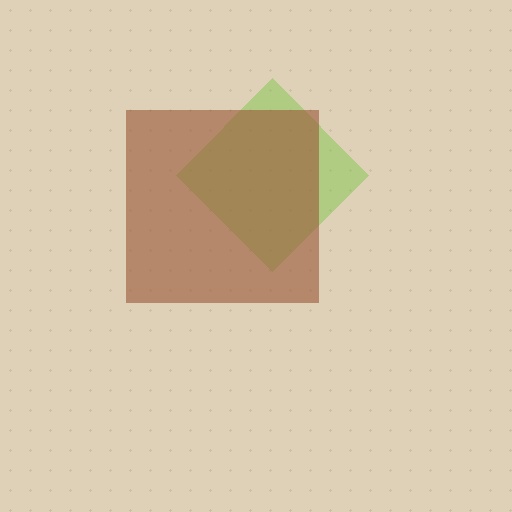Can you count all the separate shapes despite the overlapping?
Yes, there are 2 separate shapes.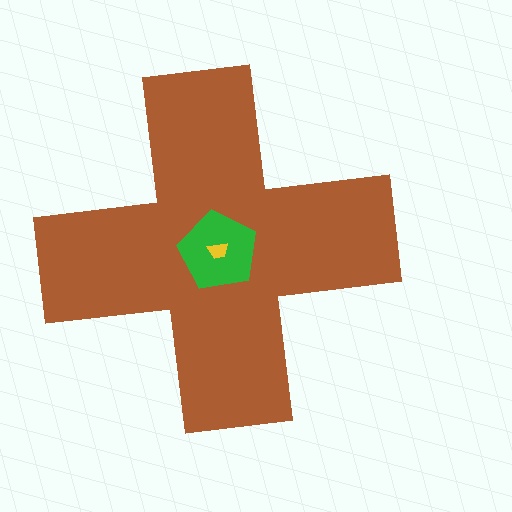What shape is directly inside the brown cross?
The green pentagon.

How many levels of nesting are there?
3.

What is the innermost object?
The yellow trapezoid.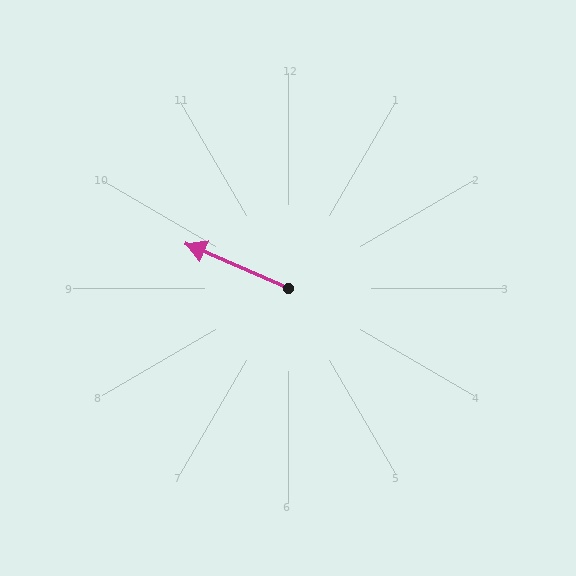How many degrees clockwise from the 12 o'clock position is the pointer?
Approximately 294 degrees.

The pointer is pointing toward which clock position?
Roughly 10 o'clock.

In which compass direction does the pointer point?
Northwest.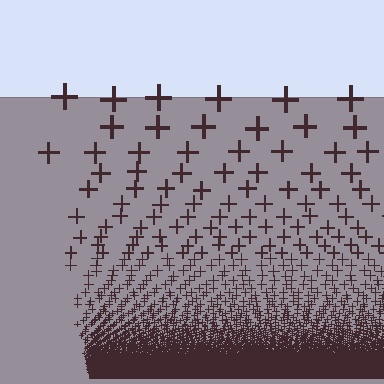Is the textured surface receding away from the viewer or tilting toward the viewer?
The surface appears to tilt toward the viewer. Texture elements get larger and sparser toward the top.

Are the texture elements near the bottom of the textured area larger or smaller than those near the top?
Smaller. The gradient is inverted — elements near the bottom are smaller and denser.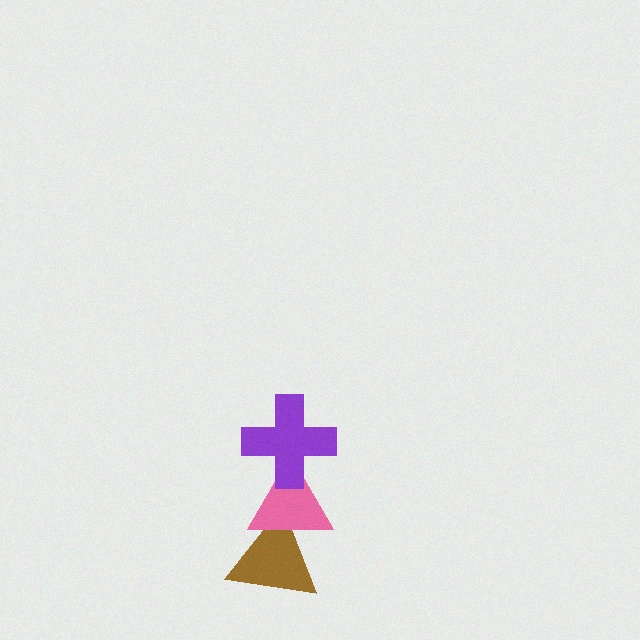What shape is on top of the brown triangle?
The pink triangle is on top of the brown triangle.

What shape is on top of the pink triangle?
The purple cross is on top of the pink triangle.